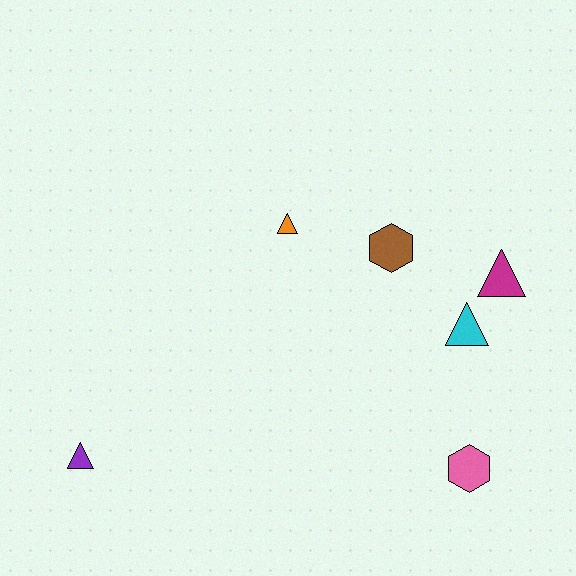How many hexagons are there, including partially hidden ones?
There are 2 hexagons.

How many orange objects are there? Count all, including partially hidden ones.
There is 1 orange object.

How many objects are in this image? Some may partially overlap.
There are 6 objects.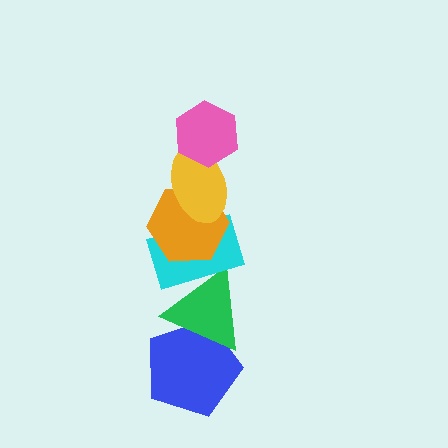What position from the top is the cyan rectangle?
The cyan rectangle is 4th from the top.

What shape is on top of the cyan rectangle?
The orange hexagon is on top of the cyan rectangle.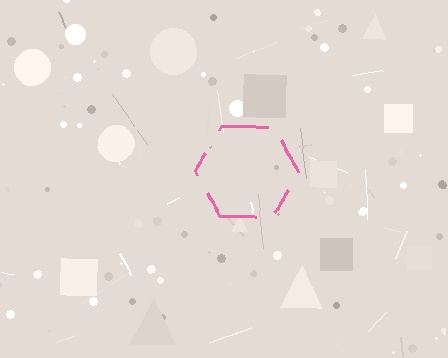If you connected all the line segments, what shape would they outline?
They would outline a hexagon.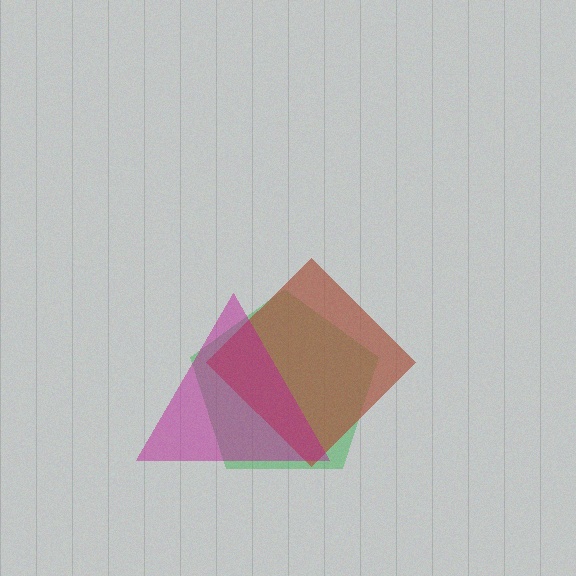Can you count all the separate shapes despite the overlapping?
Yes, there are 3 separate shapes.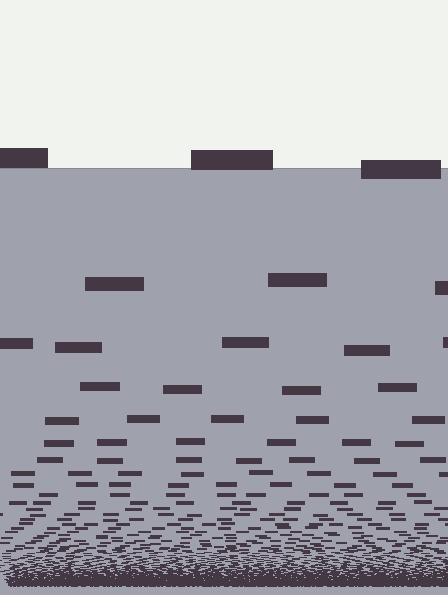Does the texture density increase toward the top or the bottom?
Density increases toward the bottom.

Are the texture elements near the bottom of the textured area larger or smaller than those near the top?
Smaller. The gradient is inverted — elements near the bottom are smaller and denser.